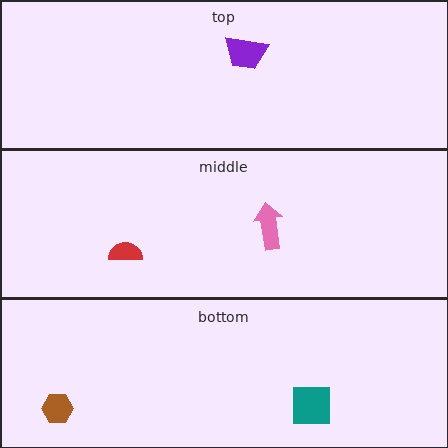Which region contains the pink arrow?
The middle region.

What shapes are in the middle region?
The red semicircle, the pink arrow.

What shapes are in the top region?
The purple trapezoid.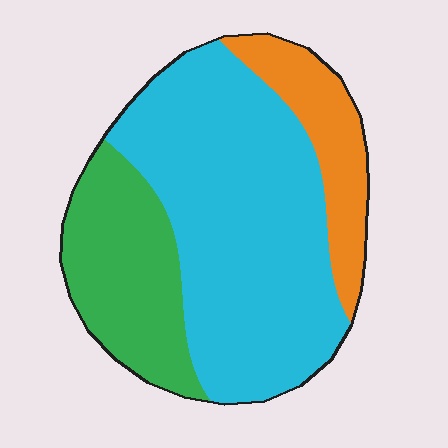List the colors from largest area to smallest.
From largest to smallest: cyan, green, orange.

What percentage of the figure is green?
Green takes up about one quarter (1/4) of the figure.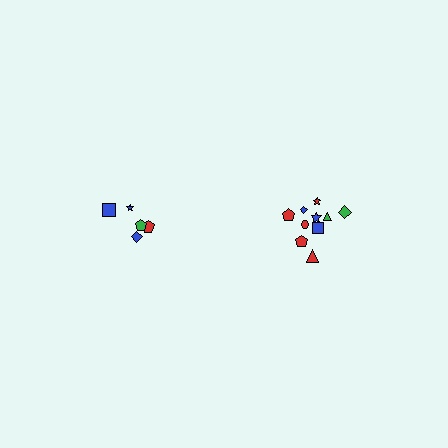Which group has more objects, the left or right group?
The right group.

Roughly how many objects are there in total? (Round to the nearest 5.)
Roughly 15 objects in total.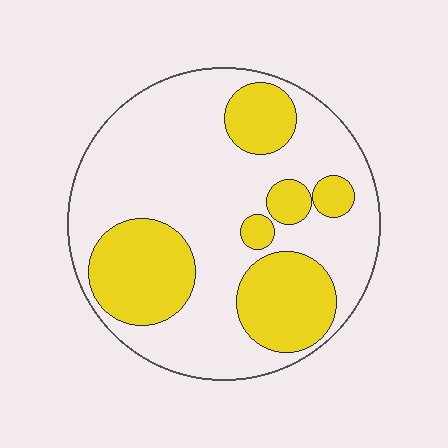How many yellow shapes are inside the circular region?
6.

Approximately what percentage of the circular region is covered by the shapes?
Approximately 35%.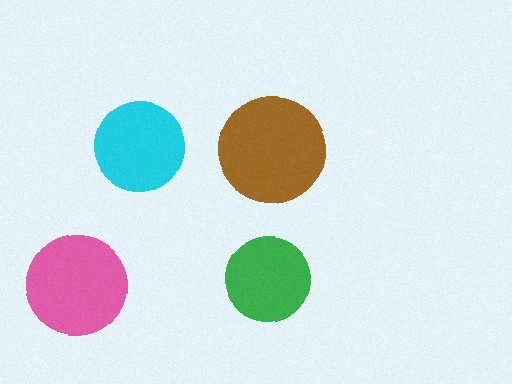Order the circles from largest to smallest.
the brown one, the pink one, the cyan one, the green one.